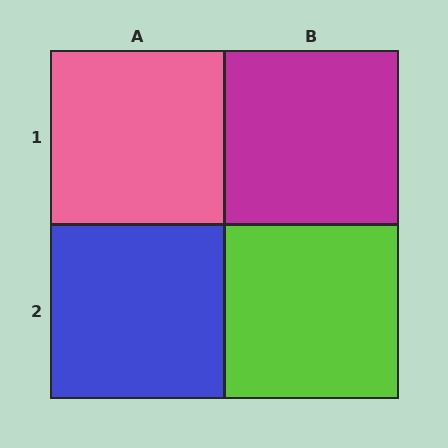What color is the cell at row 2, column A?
Blue.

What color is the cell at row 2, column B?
Lime.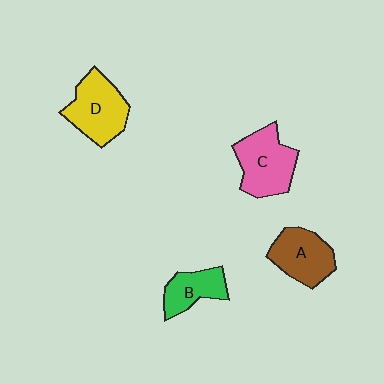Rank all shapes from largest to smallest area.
From largest to smallest: C (pink), D (yellow), A (brown), B (green).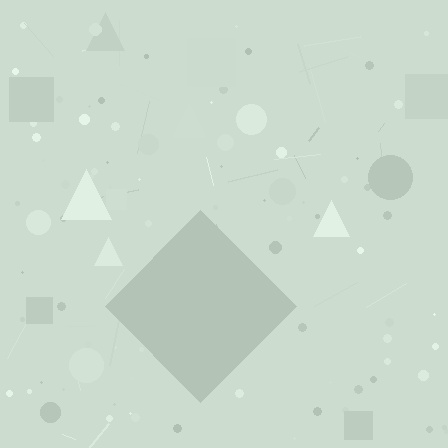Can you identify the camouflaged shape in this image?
The camouflaged shape is a diamond.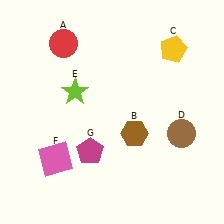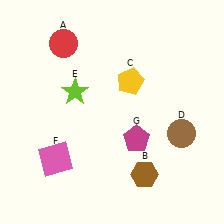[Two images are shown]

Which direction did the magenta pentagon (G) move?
The magenta pentagon (G) moved right.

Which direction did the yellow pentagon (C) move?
The yellow pentagon (C) moved left.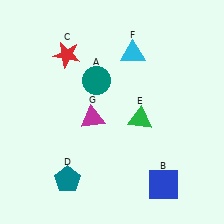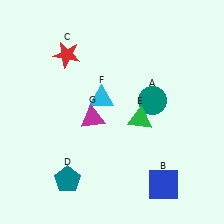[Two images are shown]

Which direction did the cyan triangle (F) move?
The cyan triangle (F) moved down.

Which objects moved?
The objects that moved are: the teal circle (A), the cyan triangle (F).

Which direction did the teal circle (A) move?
The teal circle (A) moved right.